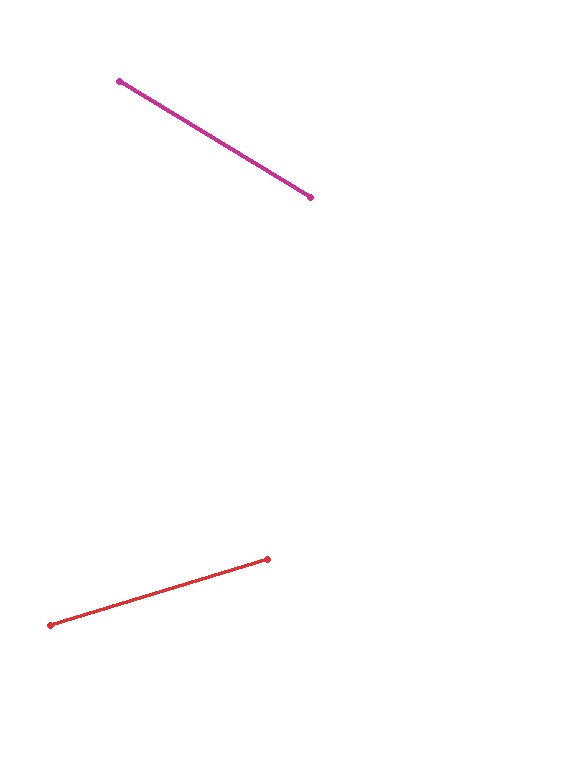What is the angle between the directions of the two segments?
Approximately 48 degrees.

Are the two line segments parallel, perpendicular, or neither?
Neither parallel nor perpendicular — they differ by about 48°.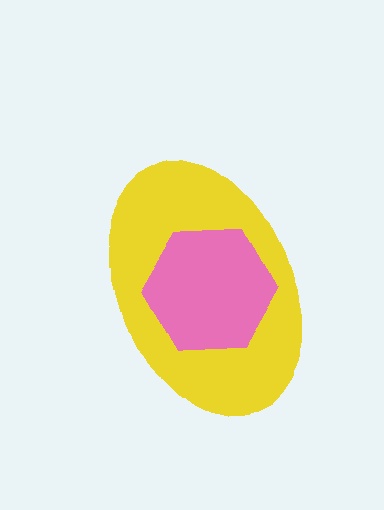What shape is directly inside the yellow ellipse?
The pink hexagon.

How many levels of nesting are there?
2.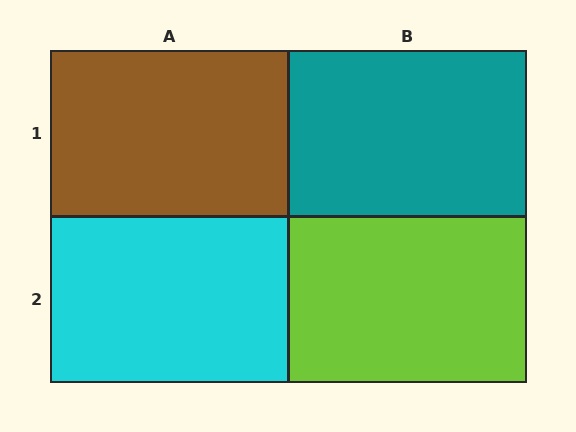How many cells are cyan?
1 cell is cyan.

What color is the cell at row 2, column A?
Cyan.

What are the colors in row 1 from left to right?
Brown, teal.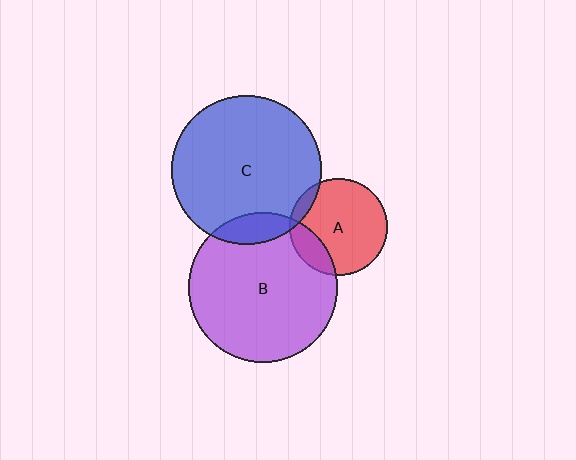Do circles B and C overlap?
Yes.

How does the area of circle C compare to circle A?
Approximately 2.3 times.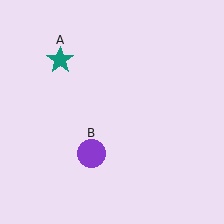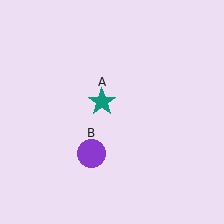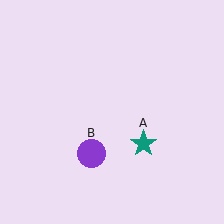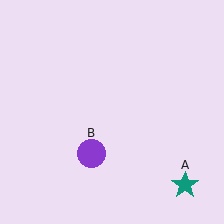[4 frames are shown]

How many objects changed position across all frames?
1 object changed position: teal star (object A).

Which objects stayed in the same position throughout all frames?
Purple circle (object B) remained stationary.